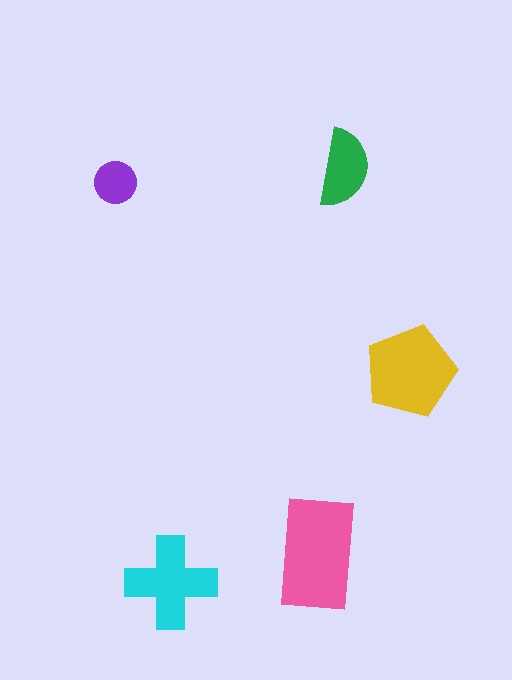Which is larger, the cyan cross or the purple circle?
The cyan cross.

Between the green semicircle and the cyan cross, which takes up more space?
The cyan cross.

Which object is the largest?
The pink rectangle.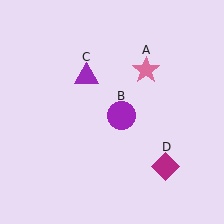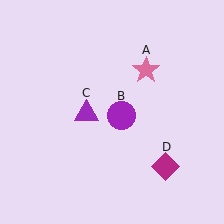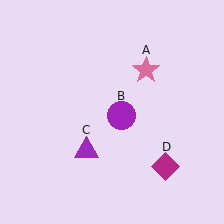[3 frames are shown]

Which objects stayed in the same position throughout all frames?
Pink star (object A) and purple circle (object B) and magenta diamond (object D) remained stationary.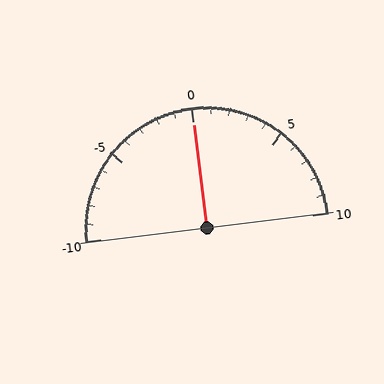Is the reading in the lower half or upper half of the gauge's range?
The reading is in the upper half of the range (-10 to 10).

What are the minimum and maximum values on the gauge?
The gauge ranges from -10 to 10.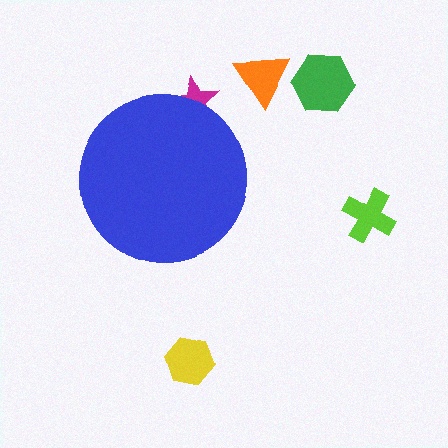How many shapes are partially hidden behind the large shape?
1 shape is partially hidden.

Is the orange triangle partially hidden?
No, the orange triangle is fully visible.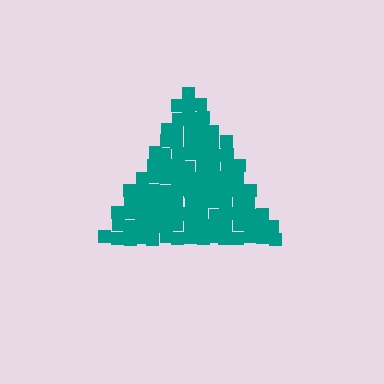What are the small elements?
The small elements are squares.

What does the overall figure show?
The overall figure shows a triangle.